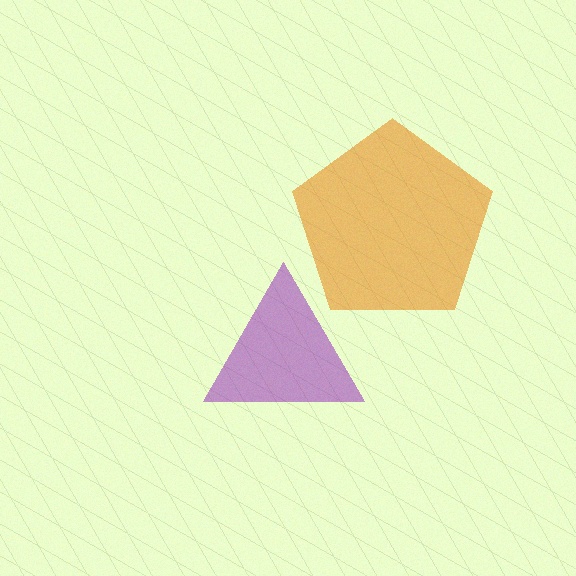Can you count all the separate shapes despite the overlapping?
Yes, there are 2 separate shapes.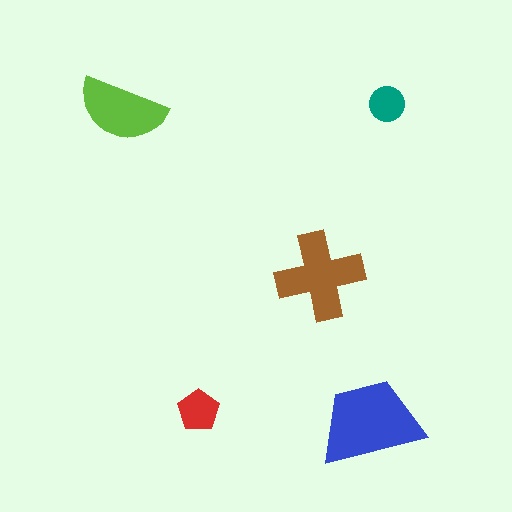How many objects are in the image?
There are 5 objects in the image.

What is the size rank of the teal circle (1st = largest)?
5th.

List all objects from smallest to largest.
The teal circle, the red pentagon, the lime semicircle, the brown cross, the blue trapezoid.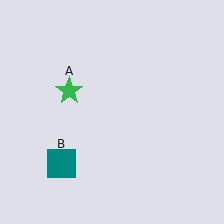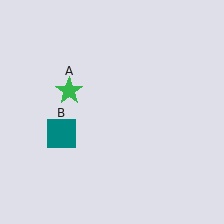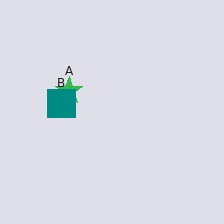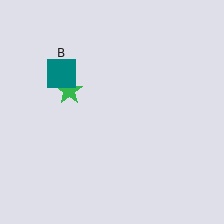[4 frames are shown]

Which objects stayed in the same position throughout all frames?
Green star (object A) remained stationary.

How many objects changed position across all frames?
1 object changed position: teal square (object B).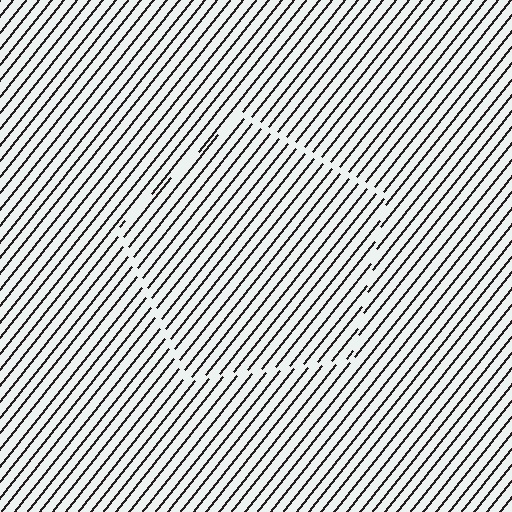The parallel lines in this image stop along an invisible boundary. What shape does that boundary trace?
An illusory pentagon. The interior of the shape contains the same grating, shifted by half a period — the contour is defined by the phase discontinuity where line-ends from the inner and outer gratings abut.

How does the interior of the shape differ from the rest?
The interior of the shape contains the same grating, shifted by half a period — the contour is defined by the phase discontinuity where line-ends from the inner and outer gratings abut.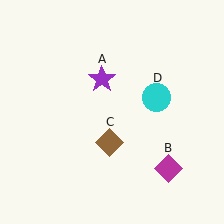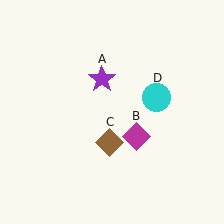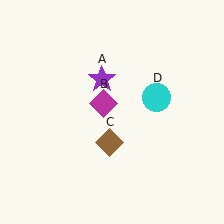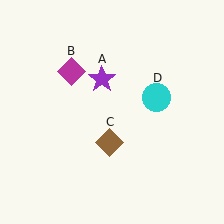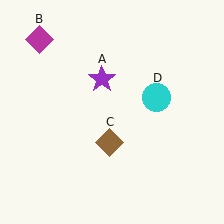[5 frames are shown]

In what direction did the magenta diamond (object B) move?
The magenta diamond (object B) moved up and to the left.